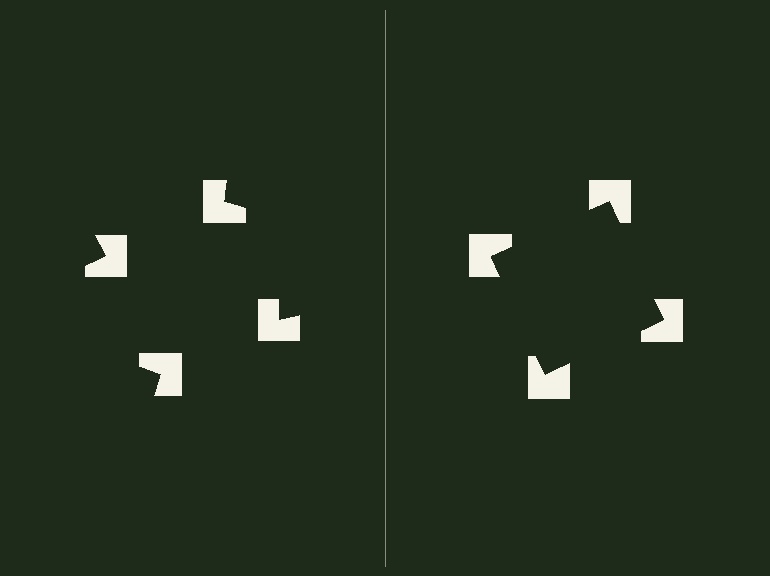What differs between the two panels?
The notched squares are positioned identically on both sides; only the wedge orientations differ. On the right they align to a square; on the left they are misaligned.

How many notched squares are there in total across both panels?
8 — 4 on each side.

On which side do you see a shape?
An illusory square appears on the right side. On the left side the wedge cuts are rotated, so no coherent shape forms.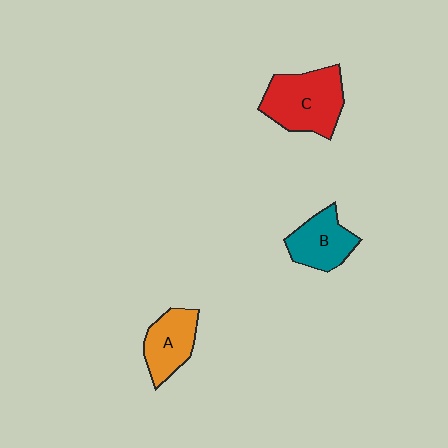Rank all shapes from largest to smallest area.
From largest to smallest: C (red), B (teal), A (orange).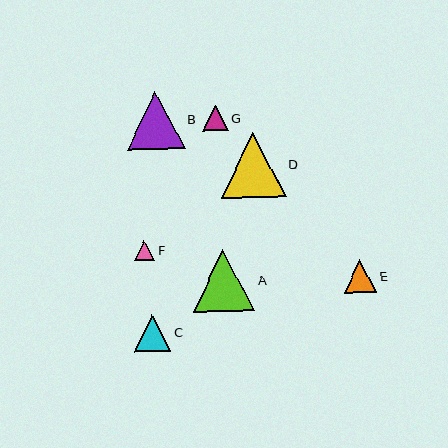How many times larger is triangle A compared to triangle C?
Triangle A is approximately 1.7 times the size of triangle C.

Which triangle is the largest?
Triangle D is the largest with a size of approximately 65 pixels.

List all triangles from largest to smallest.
From largest to smallest: D, A, B, C, E, G, F.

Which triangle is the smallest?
Triangle F is the smallest with a size of approximately 20 pixels.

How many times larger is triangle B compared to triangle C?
Triangle B is approximately 1.6 times the size of triangle C.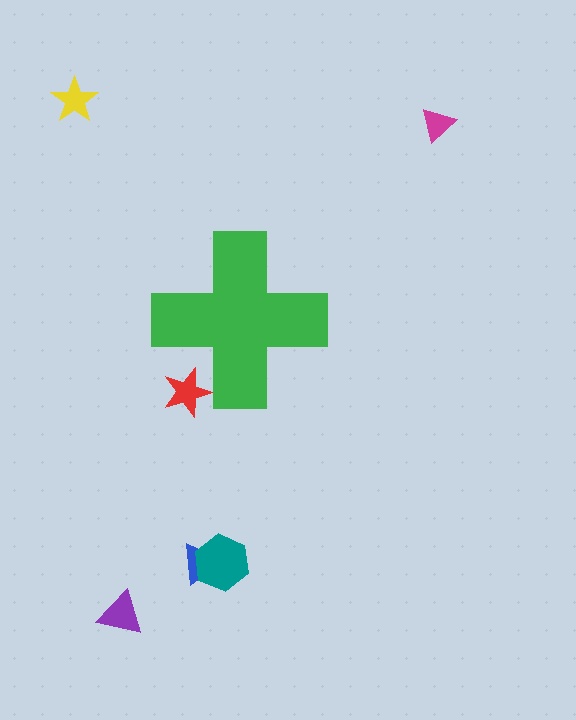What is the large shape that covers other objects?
A green cross.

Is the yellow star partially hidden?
No, the yellow star is fully visible.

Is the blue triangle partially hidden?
No, the blue triangle is fully visible.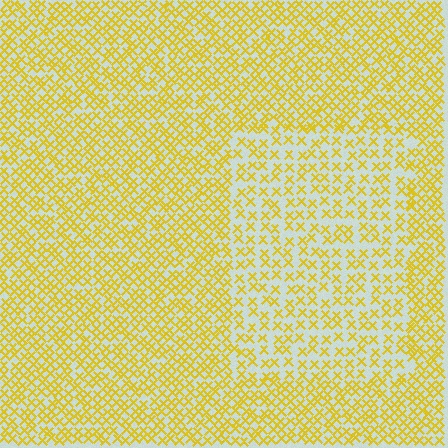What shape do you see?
I see a rectangle.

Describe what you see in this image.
The image contains small yellow elements arranged at two different densities. A rectangle-shaped region is visible where the elements are less densely packed than the surrounding area.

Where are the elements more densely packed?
The elements are more densely packed outside the rectangle boundary.